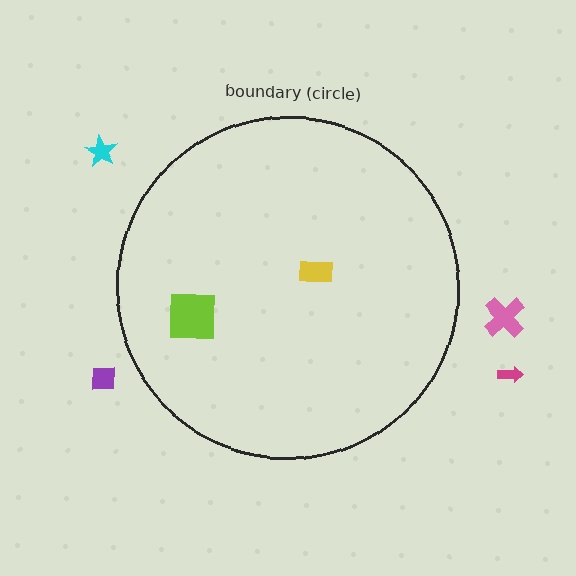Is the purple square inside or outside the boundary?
Outside.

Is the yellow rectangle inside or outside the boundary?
Inside.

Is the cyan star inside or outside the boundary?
Outside.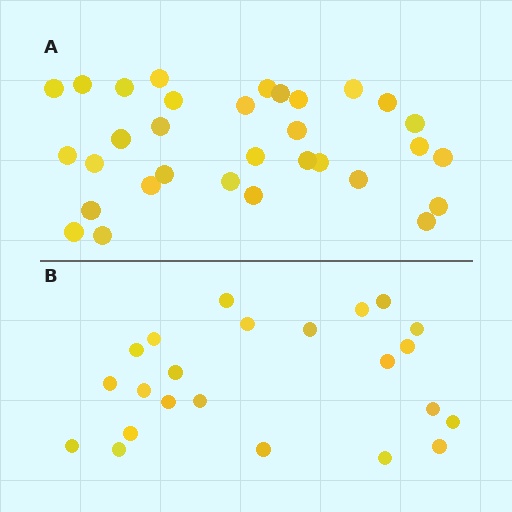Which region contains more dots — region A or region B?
Region A (the top region) has more dots.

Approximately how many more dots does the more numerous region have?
Region A has roughly 8 or so more dots than region B.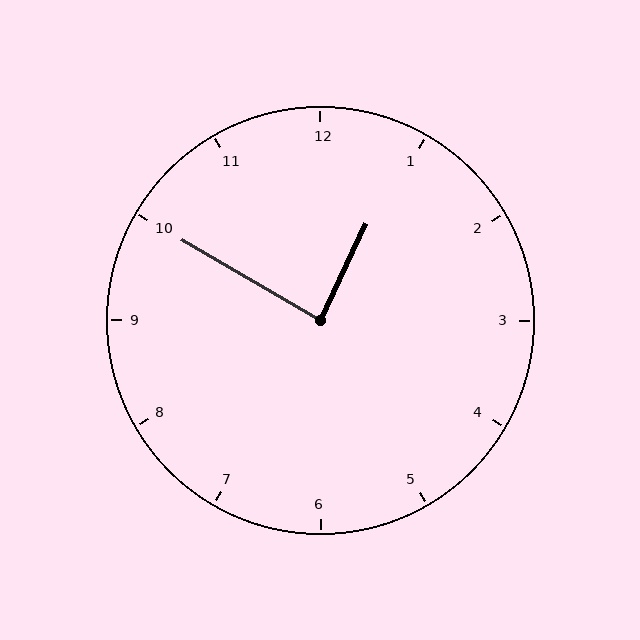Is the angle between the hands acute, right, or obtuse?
It is right.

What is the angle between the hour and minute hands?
Approximately 85 degrees.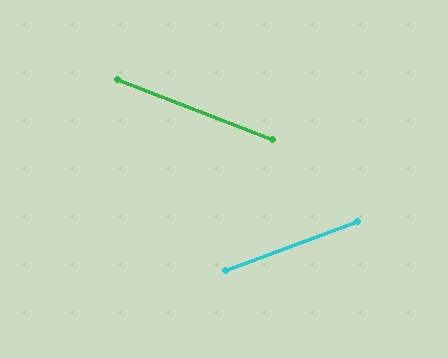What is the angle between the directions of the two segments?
Approximately 41 degrees.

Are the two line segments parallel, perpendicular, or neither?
Neither parallel nor perpendicular — they differ by about 41°.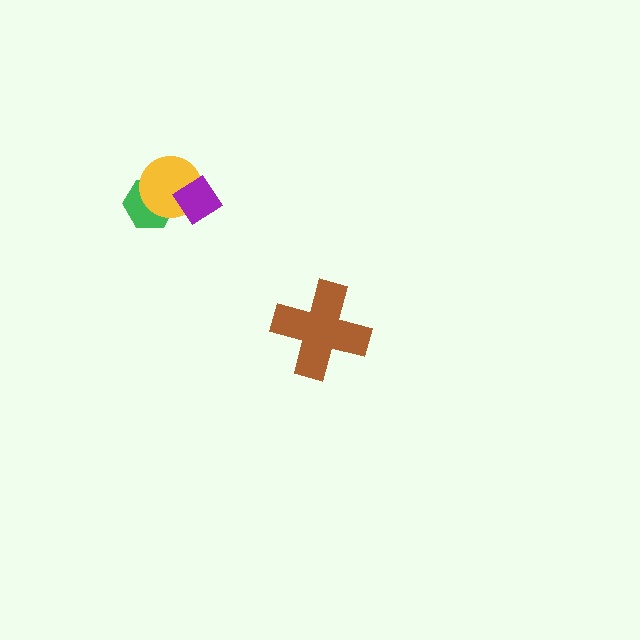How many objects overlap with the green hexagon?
1 object overlaps with the green hexagon.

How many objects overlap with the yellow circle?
2 objects overlap with the yellow circle.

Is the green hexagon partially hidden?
Yes, it is partially covered by another shape.